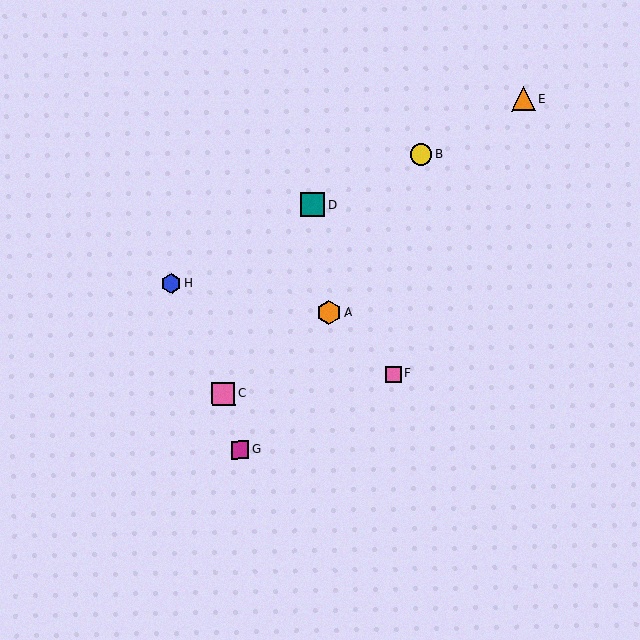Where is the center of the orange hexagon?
The center of the orange hexagon is at (329, 312).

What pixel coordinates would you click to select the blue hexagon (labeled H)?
Click at (172, 283) to select the blue hexagon H.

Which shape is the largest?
The teal square (labeled D) is the largest.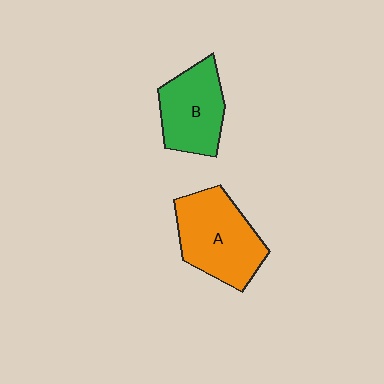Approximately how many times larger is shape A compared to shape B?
Approximately 1.2 times.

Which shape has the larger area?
Shape A (orange).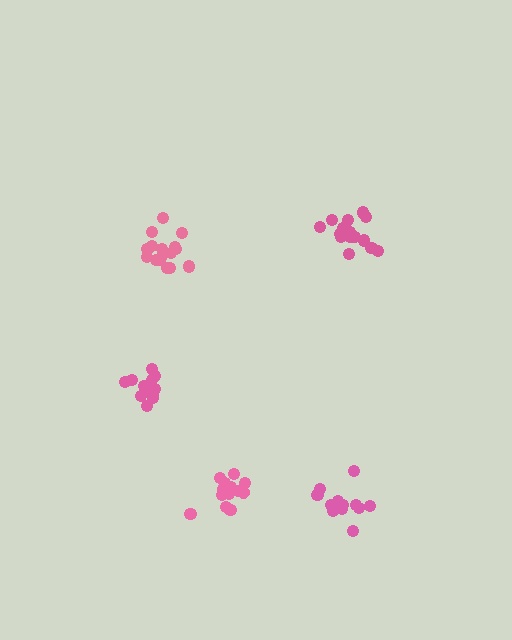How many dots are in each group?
Group 1: 12 dots, Group 2: 16 dots, Group 3: 13 dots, Group 4: 16 dots, Group 5: 13 dots (70 total).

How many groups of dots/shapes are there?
There are 5 groups.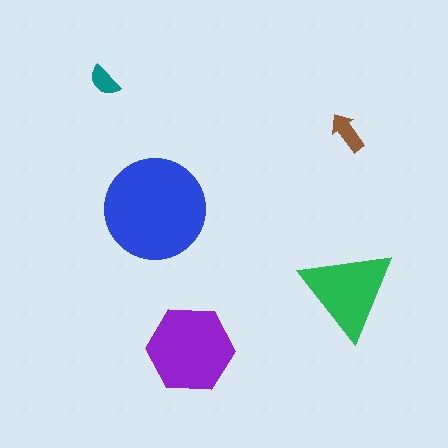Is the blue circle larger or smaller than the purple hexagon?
Larger.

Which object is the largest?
The blue circle.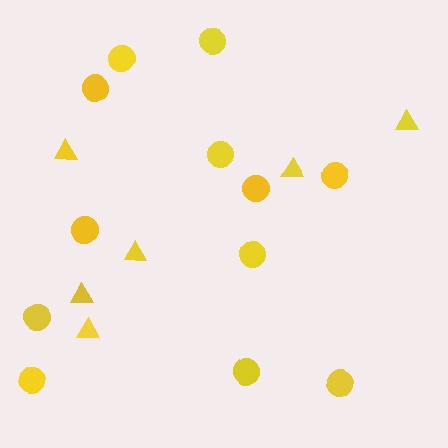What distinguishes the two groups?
There are 2 groups: one group of triangles (6) and one group of circles (12).